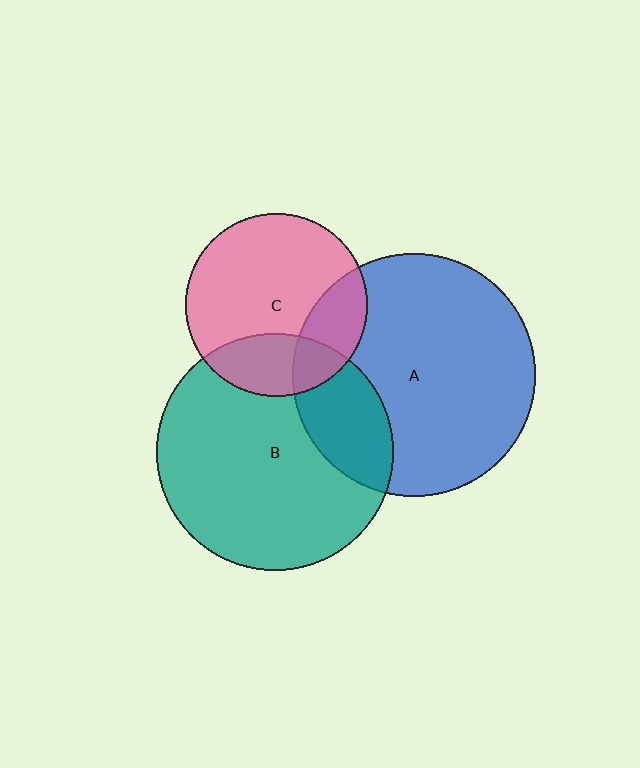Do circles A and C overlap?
Yes.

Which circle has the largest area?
Circle A (blue).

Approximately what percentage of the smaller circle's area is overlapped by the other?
Approximately 20%.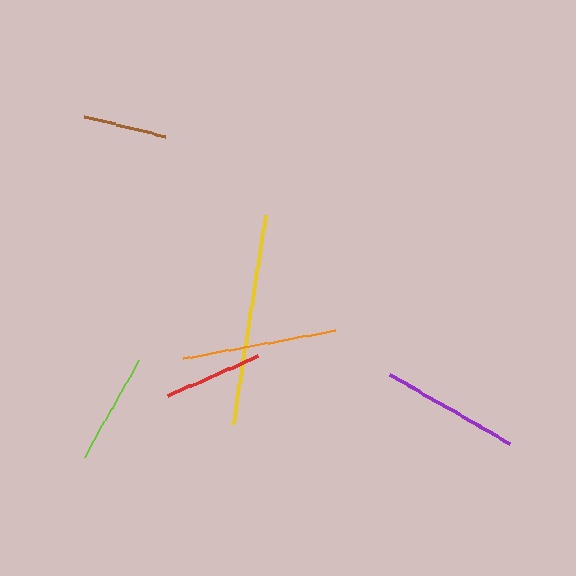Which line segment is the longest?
The yellow line is the longest at approximately 210 pixels.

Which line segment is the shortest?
The brown line is the shortest at approximately 84 pixels.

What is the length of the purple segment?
The purple segment is approximately 139 pixels long.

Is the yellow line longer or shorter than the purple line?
The yellow line is longer than the purple line.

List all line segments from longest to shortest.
From longest to shortest: yellow, orange, purple, lime, red, brown.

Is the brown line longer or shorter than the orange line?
The orange line is longer than the brown line.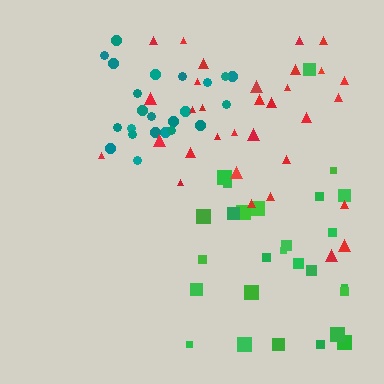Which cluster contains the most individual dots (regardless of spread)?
Red (33).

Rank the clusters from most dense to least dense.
teal, red, green.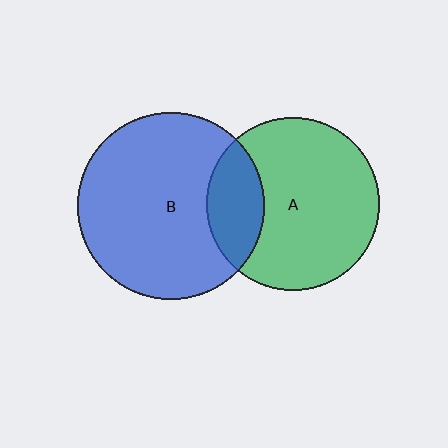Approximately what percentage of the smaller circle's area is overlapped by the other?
Approximately 25%.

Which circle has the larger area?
Circle B (blue).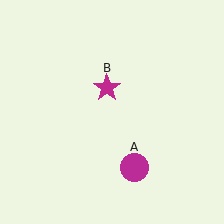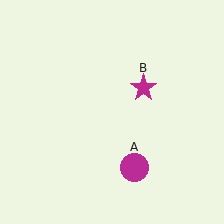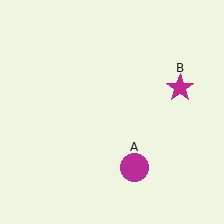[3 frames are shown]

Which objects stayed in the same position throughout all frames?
Magenta circle (object A) remained stationary.